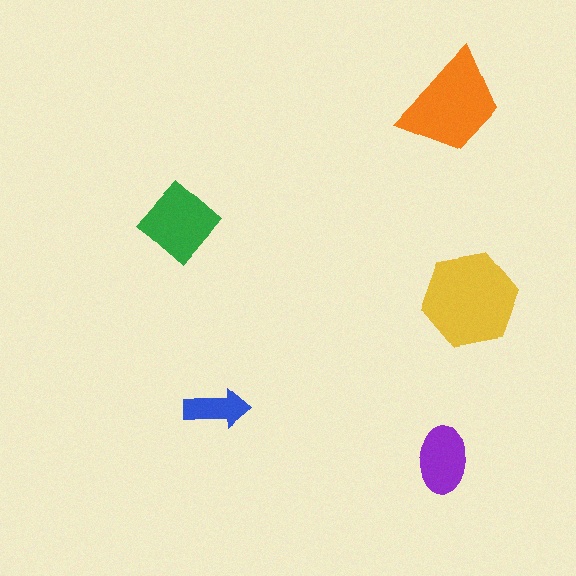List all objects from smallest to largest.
The blue arrow, the purple ellipse, the green diamond, the orange trapezoid, the yellow hexagon.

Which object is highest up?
The orange trapezoid is topmost.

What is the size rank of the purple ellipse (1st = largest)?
4th.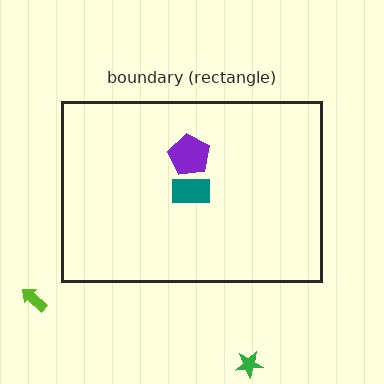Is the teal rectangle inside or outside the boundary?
Inside.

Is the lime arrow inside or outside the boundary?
Outside.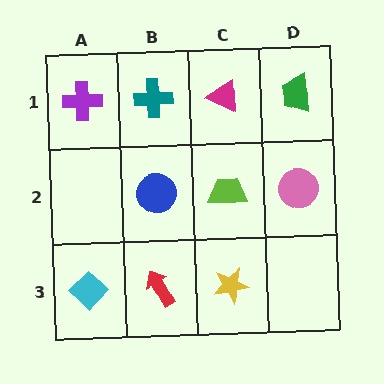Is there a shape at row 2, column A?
No, that cell is empty.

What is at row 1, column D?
A green trapezoid.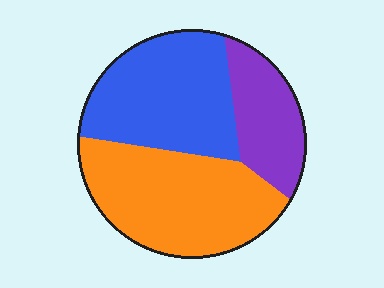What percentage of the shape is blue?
Blue takes up about three eighths (3/8) of the shape.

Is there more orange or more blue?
Orange.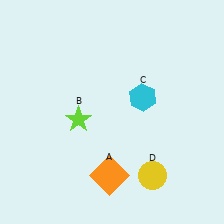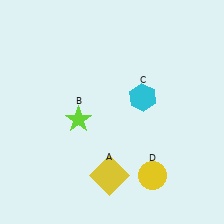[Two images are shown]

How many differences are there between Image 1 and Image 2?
There is 1 difference between the two images.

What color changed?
The square (A) changed from orange in Image 1 to yellow in Image 2.